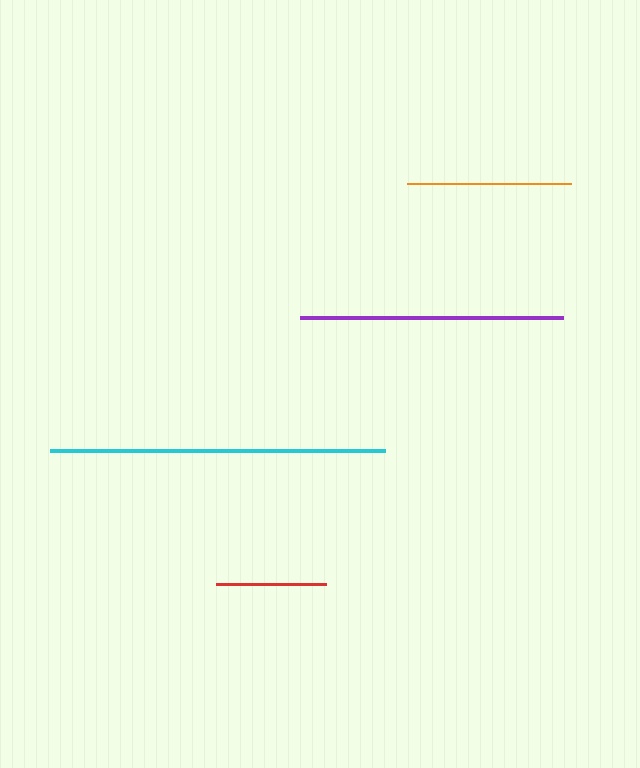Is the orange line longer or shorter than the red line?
The orange line is longer than the red line.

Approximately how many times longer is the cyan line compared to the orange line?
The cyan line is approximately 2.0 times the length of the orange line.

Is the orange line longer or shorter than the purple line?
The purple line is longer than the orange line.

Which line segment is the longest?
The cyan line is the longest at approximately 334 pixels.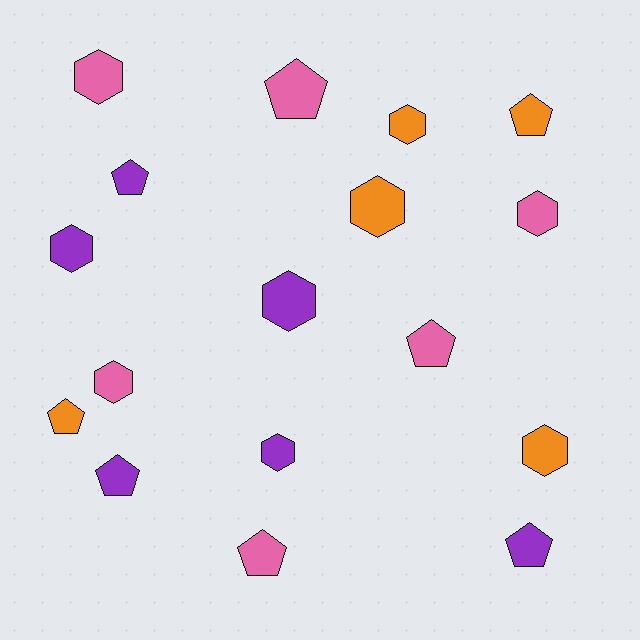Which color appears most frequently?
Pink, with 6 objects.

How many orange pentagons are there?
There are 2 orange pentagons.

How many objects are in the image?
There are 17 objects.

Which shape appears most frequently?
Hexagon, with 9 objects.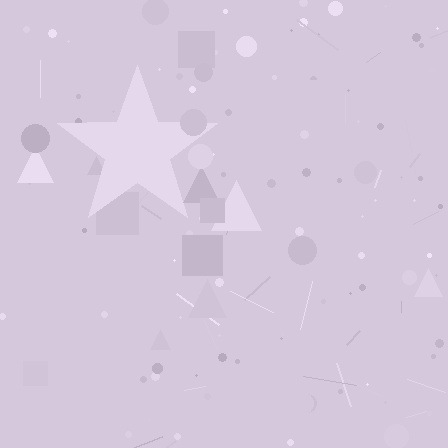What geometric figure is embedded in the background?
A star is embedded in the background.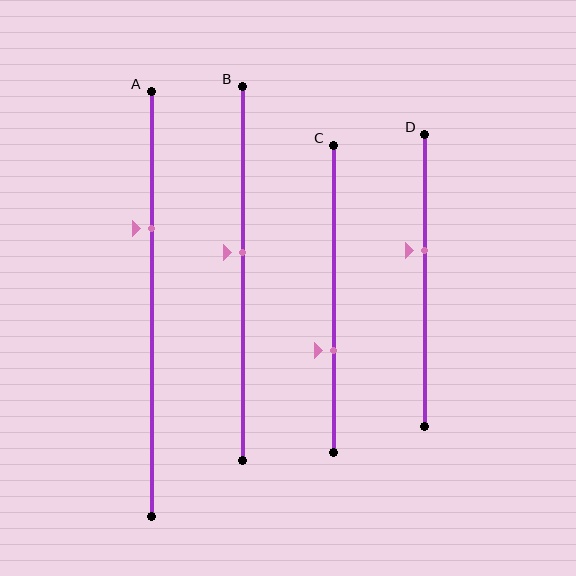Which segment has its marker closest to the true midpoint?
Segment B has its marker closest to the true midpoint.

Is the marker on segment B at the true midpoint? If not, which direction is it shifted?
No, the marker on segment B is shifted upward by about 5% of the segment length.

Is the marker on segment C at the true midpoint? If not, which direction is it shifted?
No, the marker on segment C is shifted downward by about 17% of the segment length.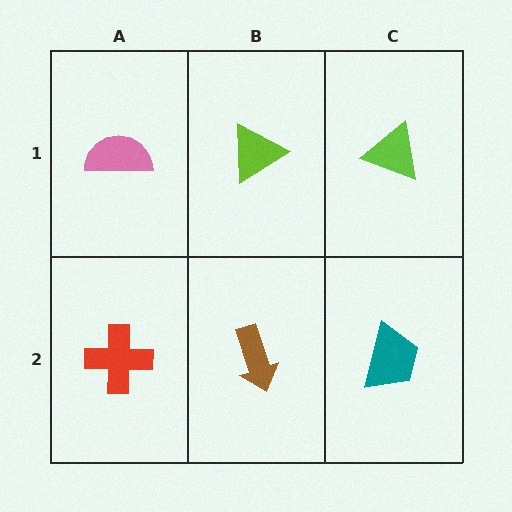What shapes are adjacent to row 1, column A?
A red cross (row 2, column A), a lime triangle (row 1, column B).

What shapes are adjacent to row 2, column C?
A lime triangle (row 1, column C), a brown arrow (row 2, column B).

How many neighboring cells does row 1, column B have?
3.